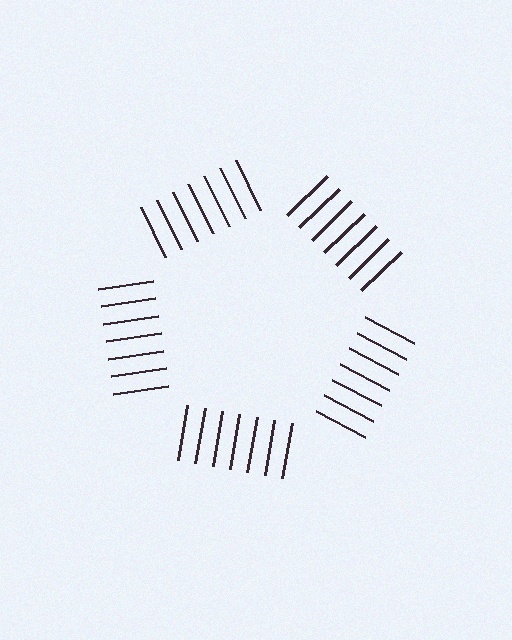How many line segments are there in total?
35 — 7 along each of the 5 edges.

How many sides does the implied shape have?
5 sides — the line-ends trace a pentagon.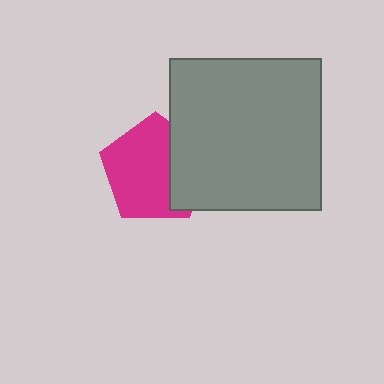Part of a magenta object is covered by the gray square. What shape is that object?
It is a pentagon.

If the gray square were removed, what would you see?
You would see the complete magenta pentagon.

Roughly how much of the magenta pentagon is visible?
Most of it is visible (roughly 69%).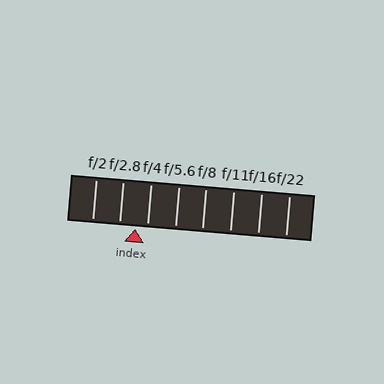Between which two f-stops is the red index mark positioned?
The index mark is between f/2.8 and f/4.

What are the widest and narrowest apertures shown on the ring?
The widest aperture shown is f/2 and the narrowest is f/22.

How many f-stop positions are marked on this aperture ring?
There are 8 f-stop positions marked.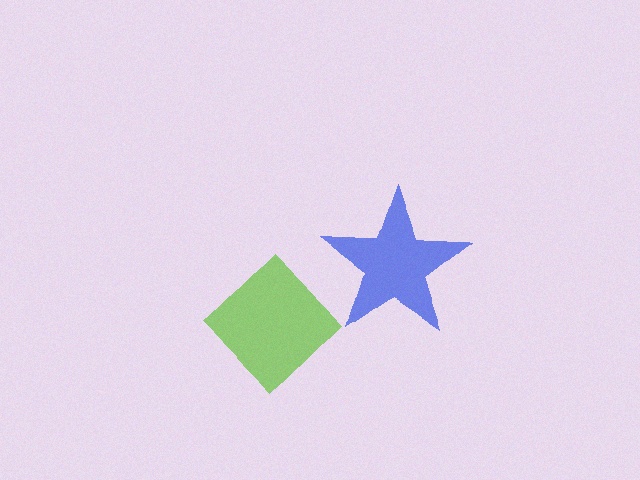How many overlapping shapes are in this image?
There are 2 overlapping shapes in the image.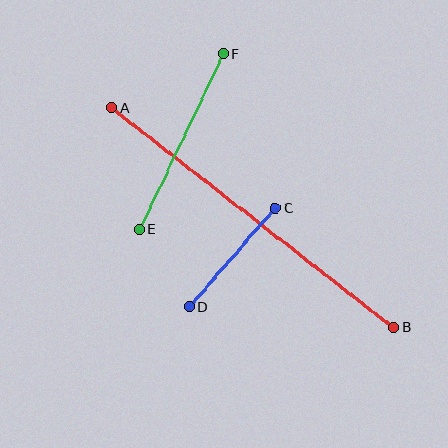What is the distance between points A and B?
The distance is approximately 358 pixels.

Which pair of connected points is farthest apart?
Points A and B are farthest apart.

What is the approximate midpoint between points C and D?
The midpoint is at approximately (233, 257) pixels.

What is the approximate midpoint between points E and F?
The midpoint is at approximately (181, 142) pixels.